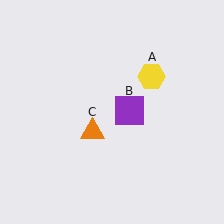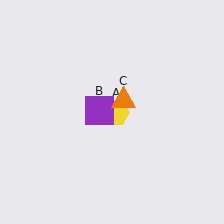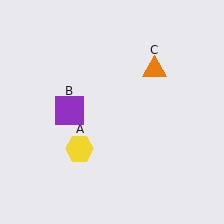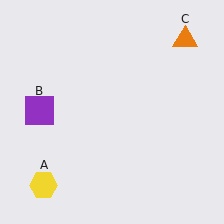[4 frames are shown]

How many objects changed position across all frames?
3 objects changed position: yellow hexagon (object A), purple square (object B), orange triangle (object C).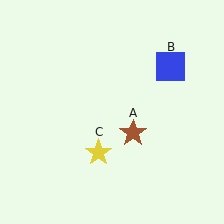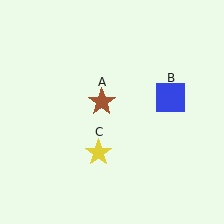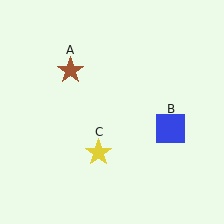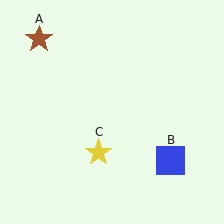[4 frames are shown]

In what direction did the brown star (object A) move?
The brown star (object A) moved up and to the left.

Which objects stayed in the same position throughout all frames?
Yellow star (object C) remained stationary.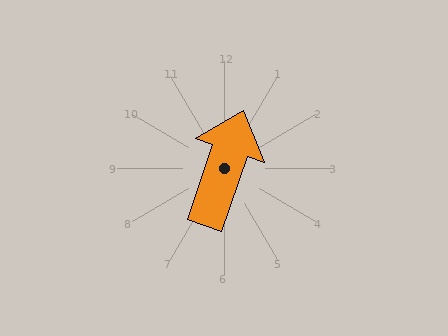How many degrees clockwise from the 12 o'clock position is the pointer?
Approximately 19 degrees.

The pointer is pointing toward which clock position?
Roughly 1 o'clock.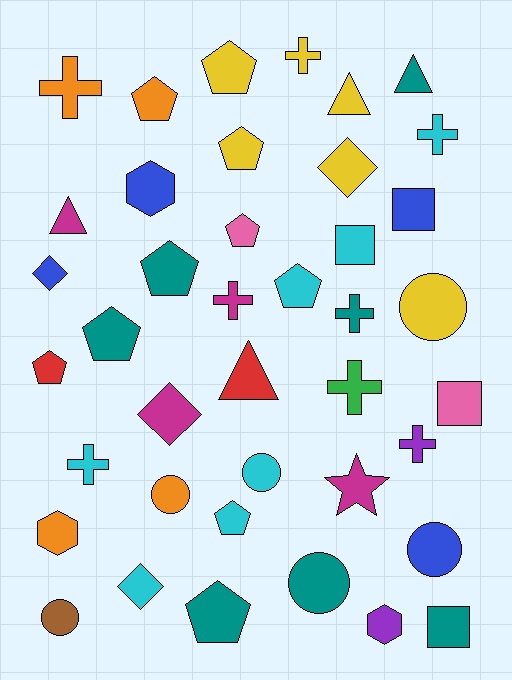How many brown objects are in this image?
There is 1 brown object.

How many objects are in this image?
There are 40 objects.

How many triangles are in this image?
There are 4 triangles.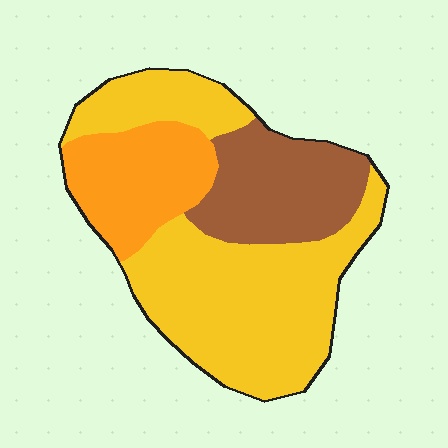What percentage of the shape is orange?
Orange covers roughly 20% of the shape.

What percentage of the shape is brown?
Brown takes up about one quarter (1/4) of the shape.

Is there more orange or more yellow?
Yellow.